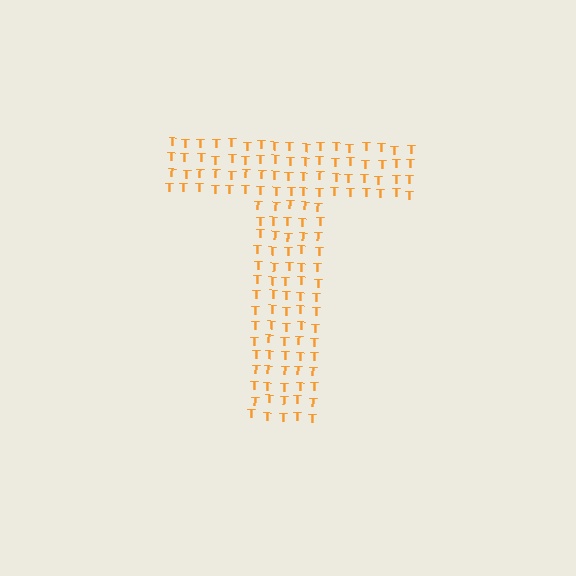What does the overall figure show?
The overall figure shows the letter T.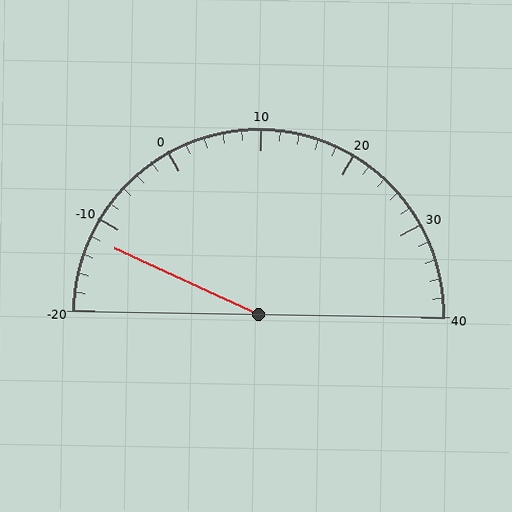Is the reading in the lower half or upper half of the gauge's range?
The reading is in the lower half of the range (-20 to 40).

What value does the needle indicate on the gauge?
The needle indicates approximately -12.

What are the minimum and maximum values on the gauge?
The gauge ranges from -20 to 40.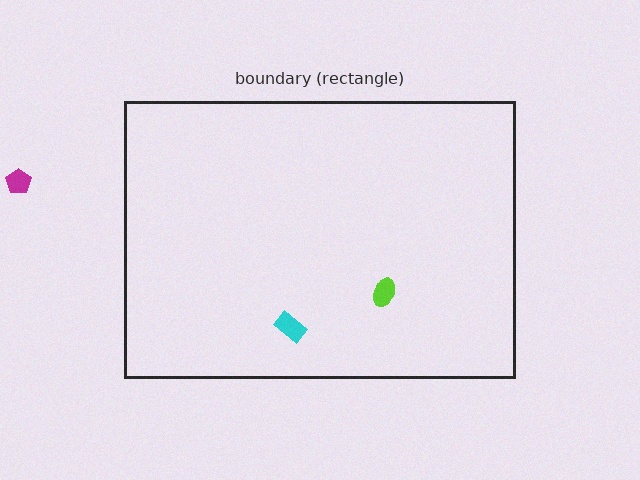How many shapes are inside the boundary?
2 inside, 1 outside.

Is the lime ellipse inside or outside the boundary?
Inside.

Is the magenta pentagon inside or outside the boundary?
Outside.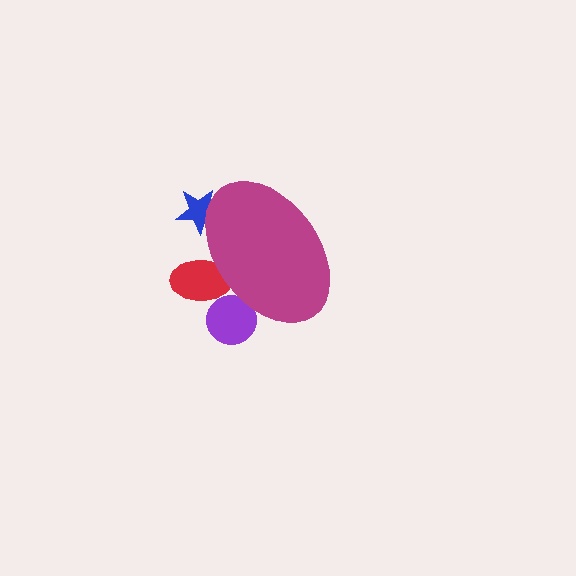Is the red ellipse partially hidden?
Yes, the red ellipse is partially hidden behind the magenta ellipse.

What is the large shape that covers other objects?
A magenta ellipse.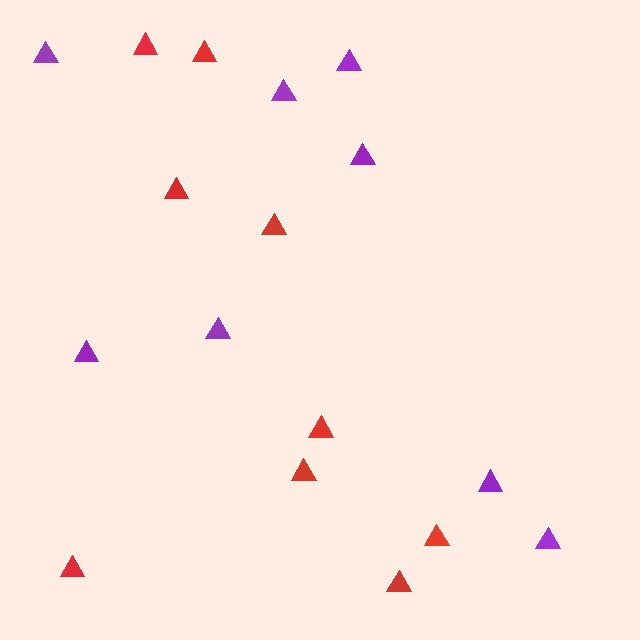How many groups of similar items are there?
There are 2 groups: one group of purple triangles (8) and one group of red triangles (9).